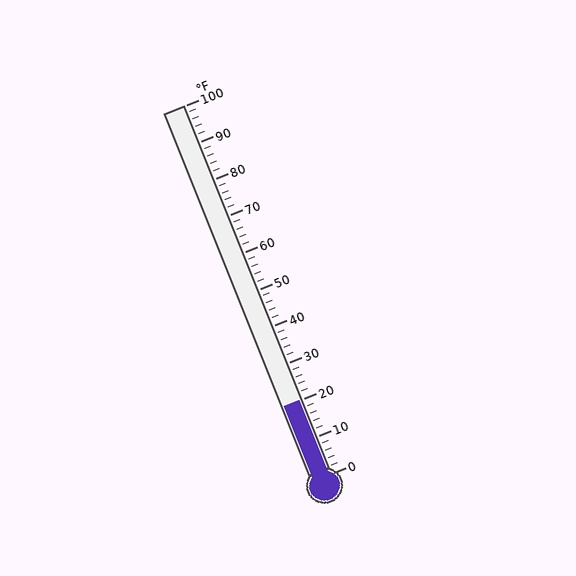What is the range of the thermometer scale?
The thermometer scale ranges from 0°F to 100°F.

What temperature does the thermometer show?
The thermometer shows approximately 20°F.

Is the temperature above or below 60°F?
The temperature is below 60°F.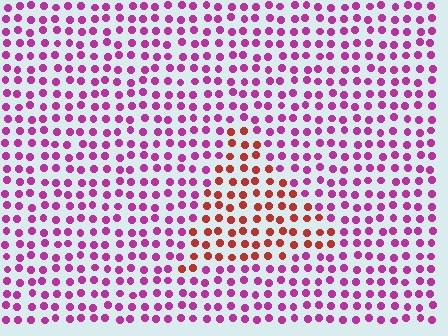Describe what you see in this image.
The image is filled with small magenta elements in a uniform arrangement. A triangle-shaped region is visible where the elements are tinted to a slightly different hue, forming a subtle color boundary.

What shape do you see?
I see a triangle.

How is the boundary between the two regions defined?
The boundary is defined purely by a slight shift in hue (about 50 degrees). Spacing, size, and orientation are identical on both sides.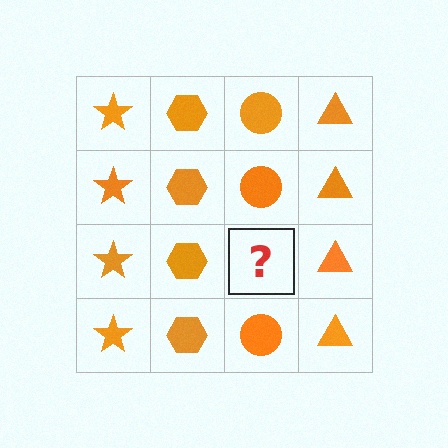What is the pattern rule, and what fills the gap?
The rule is that each column has a consistent shape. The gap should be filled with an orange circle.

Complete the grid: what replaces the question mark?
The question mark should be replaced with an orange circle.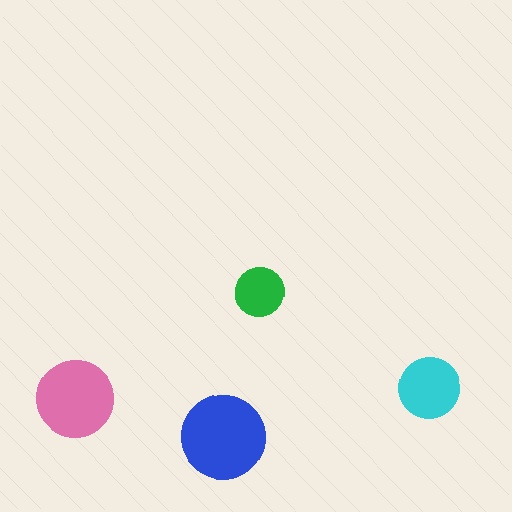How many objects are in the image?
There are 4 objects in the image.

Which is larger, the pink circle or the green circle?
The pink one.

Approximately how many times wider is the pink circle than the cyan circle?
About 1.5 times wider.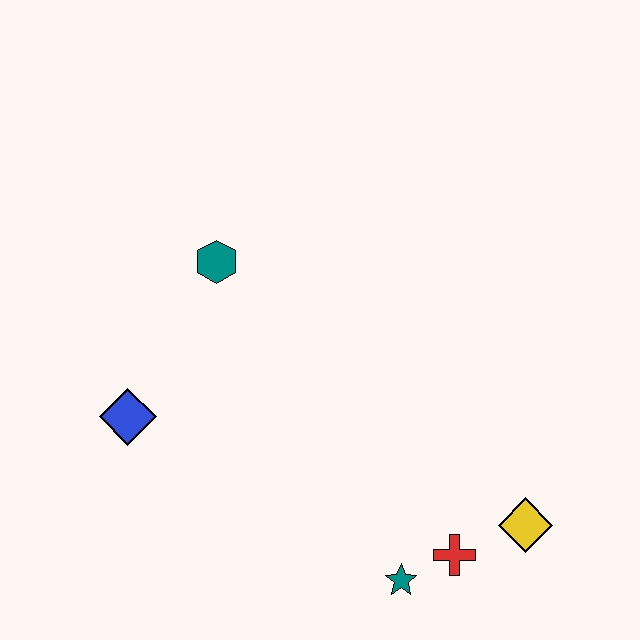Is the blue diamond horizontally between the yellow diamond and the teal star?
No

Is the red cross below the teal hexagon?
Yes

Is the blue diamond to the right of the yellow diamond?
No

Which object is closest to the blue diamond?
The teal hexagon is closest to the blue diamond.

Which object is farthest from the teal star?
The teal hexagon is farthest from the teal star.